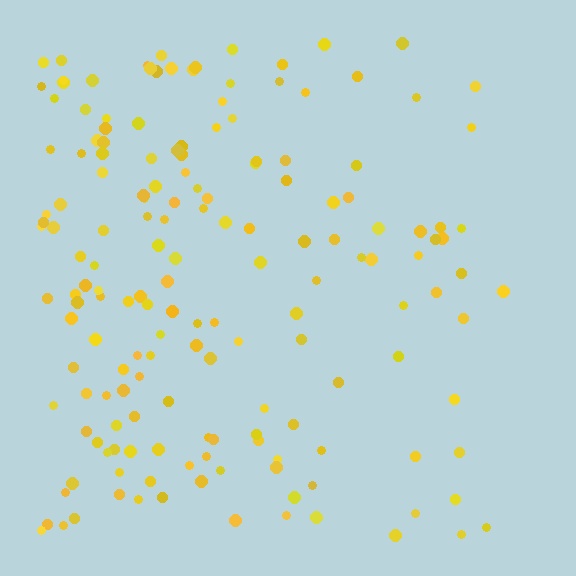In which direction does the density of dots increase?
From right to left, with the left side densest.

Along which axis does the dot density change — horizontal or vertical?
Horizontal.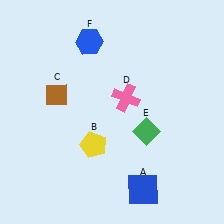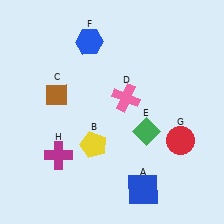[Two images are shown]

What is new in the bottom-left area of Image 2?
A magenta cross (H) was added in the bottom-left area of Image 2.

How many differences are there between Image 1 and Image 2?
There are 2 differences between the two images.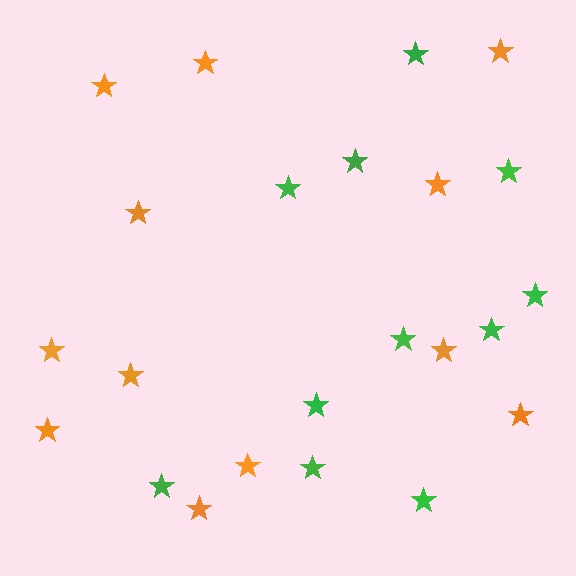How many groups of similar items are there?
There are 2 groups: one group of orange stars (12) and one group of green stars (11).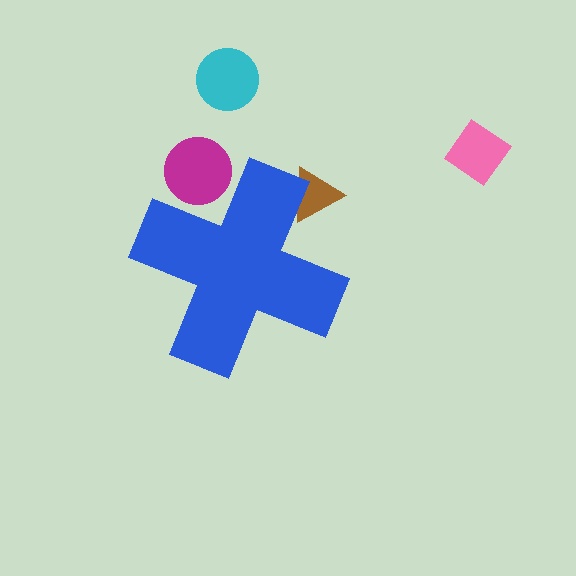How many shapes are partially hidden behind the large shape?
2 shapes are partially hidden.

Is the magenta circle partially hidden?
Yes, the magenta circle is partially hidden behind the blue cross.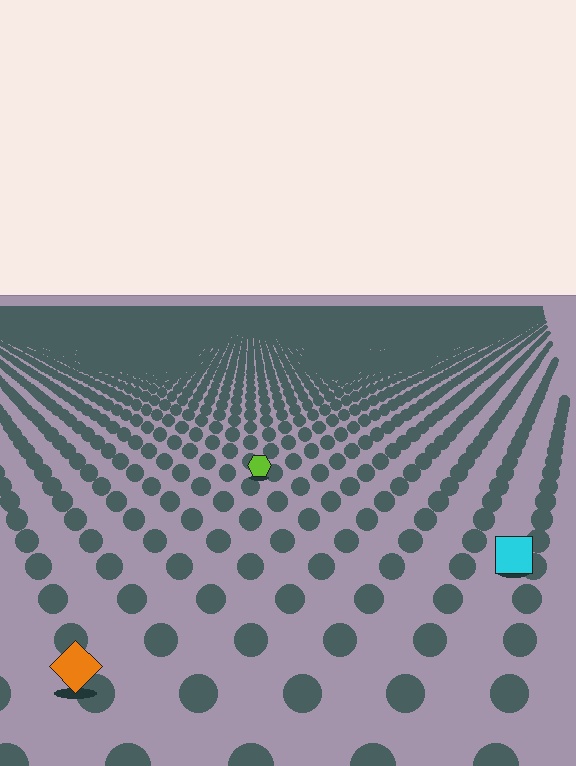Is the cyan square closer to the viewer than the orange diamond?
No. The orange diamond is closer — you can tell from the texture gradient: the ground texture is coarser near it.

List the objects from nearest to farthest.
From nearest to farthest: the orange diamond, the cyan square, the lime hexagon.